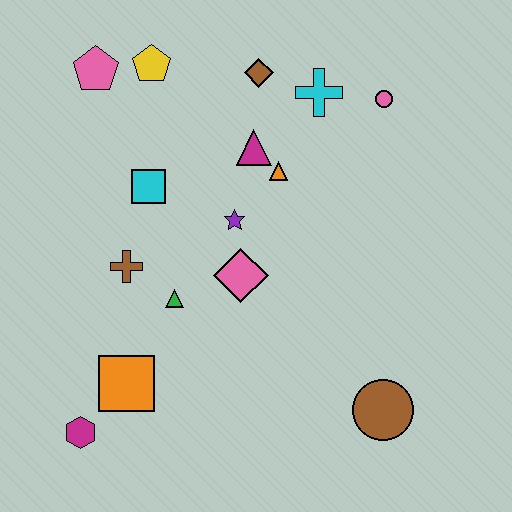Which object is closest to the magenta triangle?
The orange triangle is closest to the magenta triangle.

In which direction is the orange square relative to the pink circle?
The orange square is below the pink circle.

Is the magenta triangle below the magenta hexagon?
No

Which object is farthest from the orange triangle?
The magenta hexagon is farthest from the orange triangle.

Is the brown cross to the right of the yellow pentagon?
No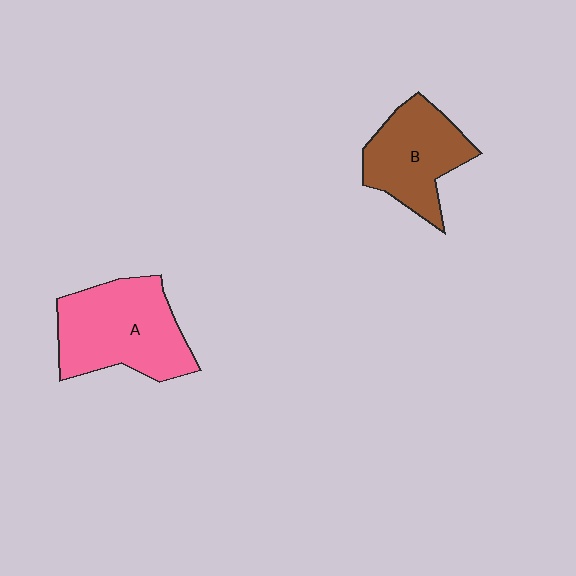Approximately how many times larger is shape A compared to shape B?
Approximately 1.3 times.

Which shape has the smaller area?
Shape B (brown).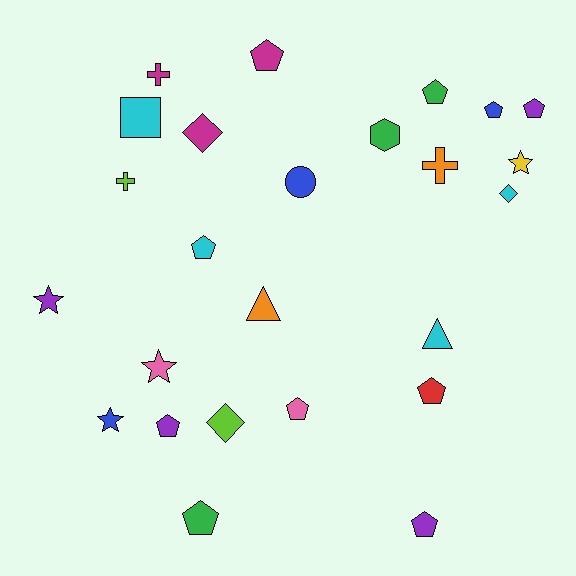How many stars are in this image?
There are 4 stars.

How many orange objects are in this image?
There are 2 orange objects.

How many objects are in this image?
There are 25 objects.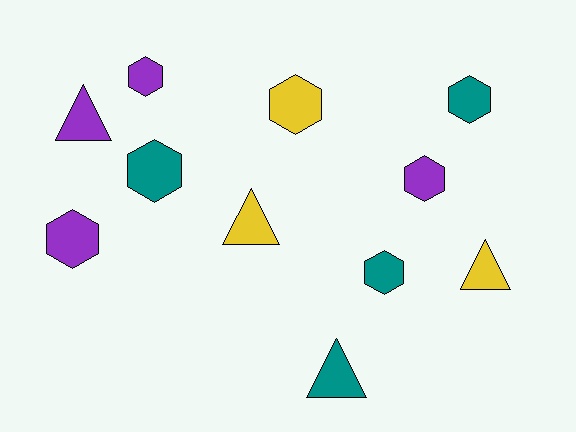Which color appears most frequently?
Purple, with 4 objects.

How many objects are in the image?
There are 11 objects.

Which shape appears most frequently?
Hexagon, with 7 objects.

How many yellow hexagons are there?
There is 1 yellow hexagon.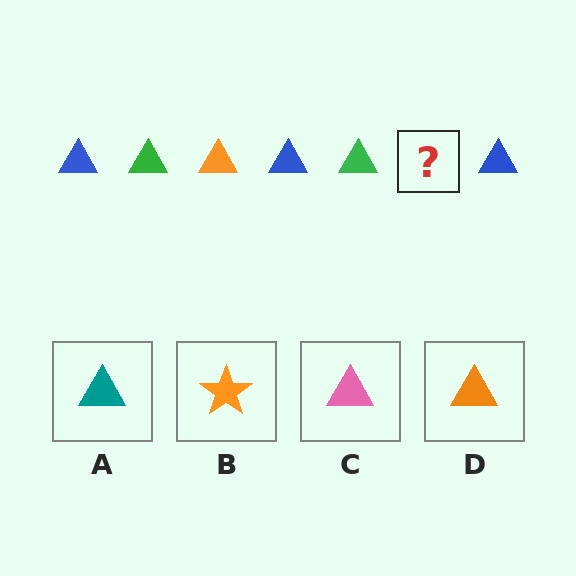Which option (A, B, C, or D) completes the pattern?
D.